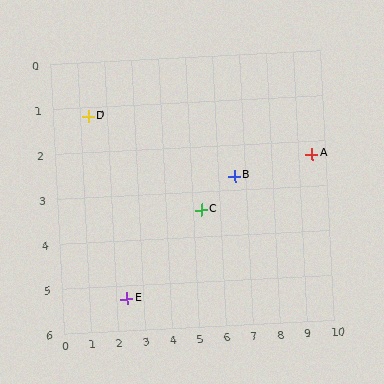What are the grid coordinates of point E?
Point E is at approximately (2.4, 5.3).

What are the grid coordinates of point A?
Point A is at approximately (9.5, 2.3).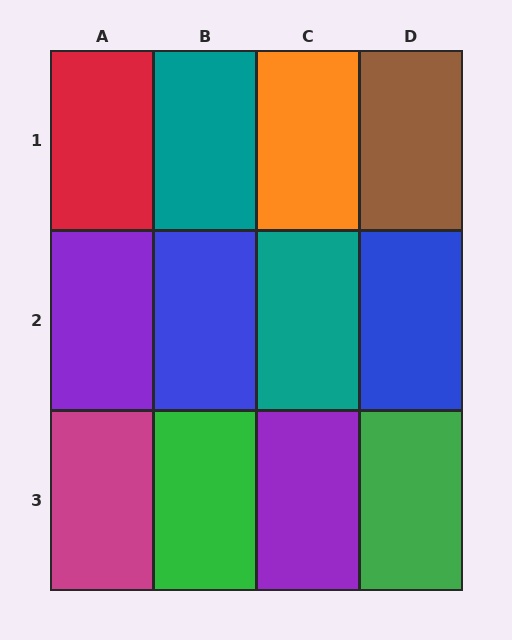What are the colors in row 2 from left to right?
Purple, blue, teal, blue.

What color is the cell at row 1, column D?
Brown.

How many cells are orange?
1 cell is orange.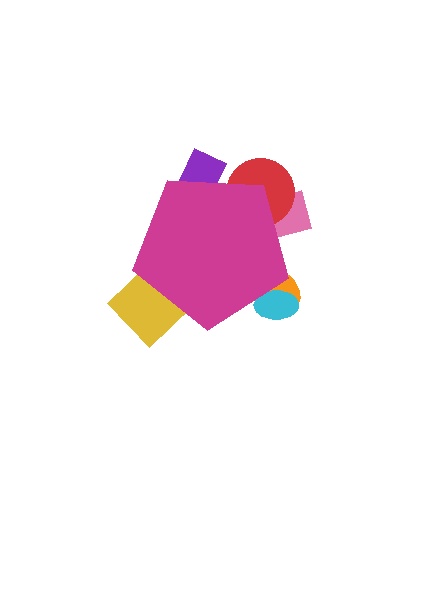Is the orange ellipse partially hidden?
Yes, the orange ellipse is partially hidden behind the magenta pentagon.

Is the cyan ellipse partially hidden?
Yes, the cyan ellipse is partially hidden behind the magenta pentagon.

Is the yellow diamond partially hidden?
Yes, the yellow diamond is partially hidden behind the magenta pentagon.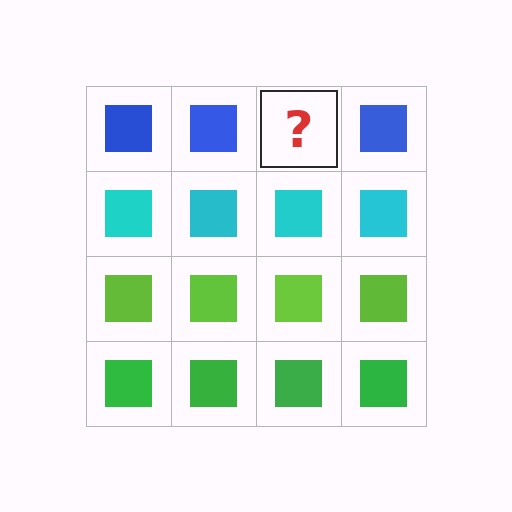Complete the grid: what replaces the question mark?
The question mark should be replaced with a blue square.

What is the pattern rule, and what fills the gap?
The rule is that each row has a consistent color. The gap should be filled with a blue square.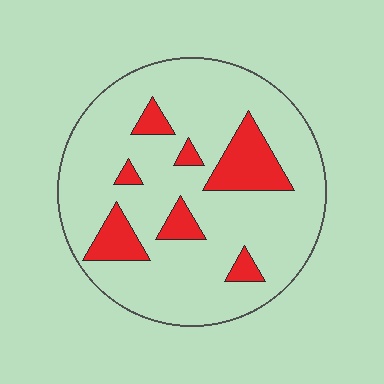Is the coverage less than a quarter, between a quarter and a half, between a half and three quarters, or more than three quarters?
Less than a quarter.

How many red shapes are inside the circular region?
7.